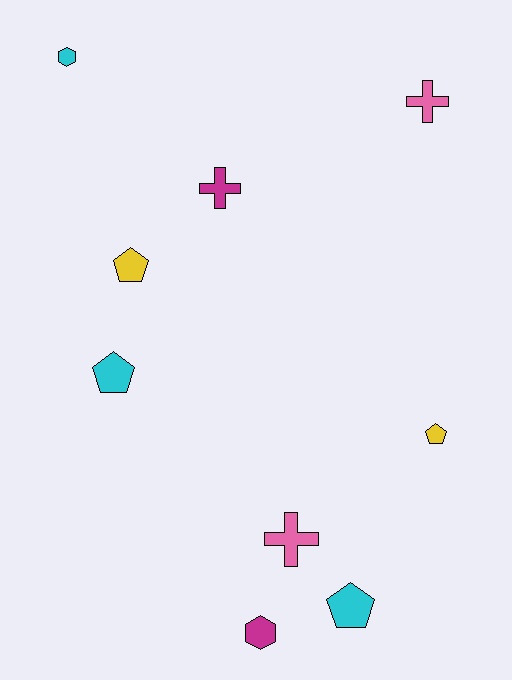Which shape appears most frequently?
Pentagon, with 4 objects.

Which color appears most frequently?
Cyan, with 3 objects.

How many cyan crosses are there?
There are no cyan crosses.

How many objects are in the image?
There are 9 objects.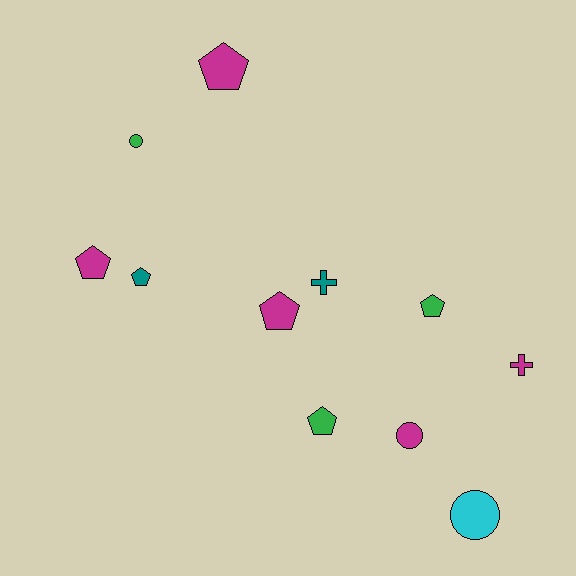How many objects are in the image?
There are 11 objects.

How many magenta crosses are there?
There is 1 magenta cross.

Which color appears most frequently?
Magenta, with 5 objects.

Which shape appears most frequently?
Pentagon, with 6 objects.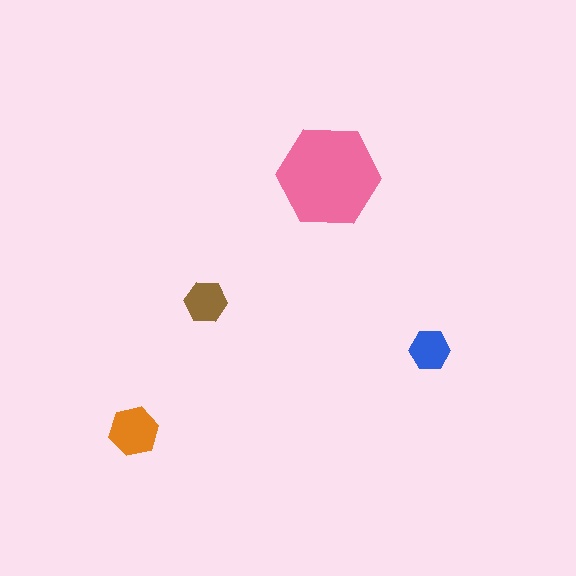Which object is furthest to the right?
The blue hexagon is rightmost.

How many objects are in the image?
There are 4 objects in the image.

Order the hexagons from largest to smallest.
the pink one, the orange one, the brown one, the blue one.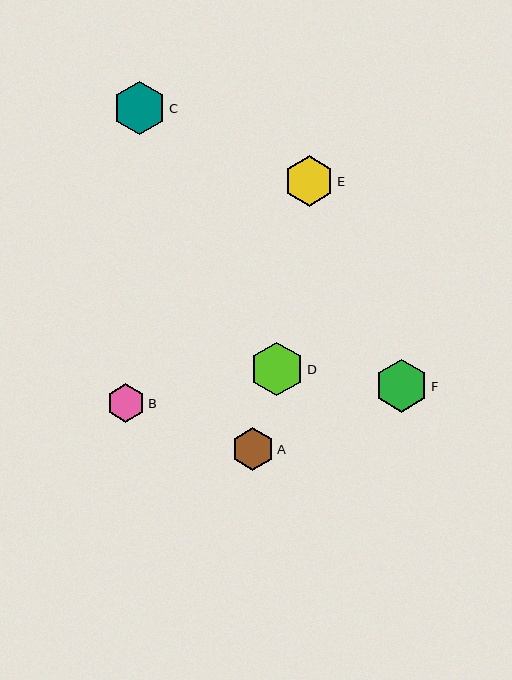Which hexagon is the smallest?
Hexagon B is the smallest with a size of approximately 39 pixels.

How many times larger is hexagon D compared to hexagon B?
Hexagon D is approximately 1.4 times the size of hexagon B.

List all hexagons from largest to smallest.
From largest to smallest: D, F, C, E, A, B.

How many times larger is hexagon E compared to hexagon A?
Hexagon E is approximately 1.2 times the size of hexagon A.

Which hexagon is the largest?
Hexagon D is the largest with a size of approximately 54 pixels.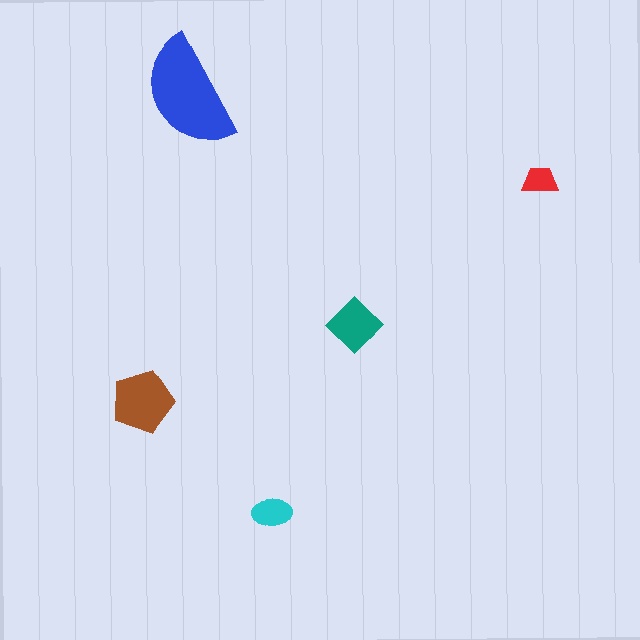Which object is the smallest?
The red trapezoid.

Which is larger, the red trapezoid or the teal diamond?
The teal diamond.